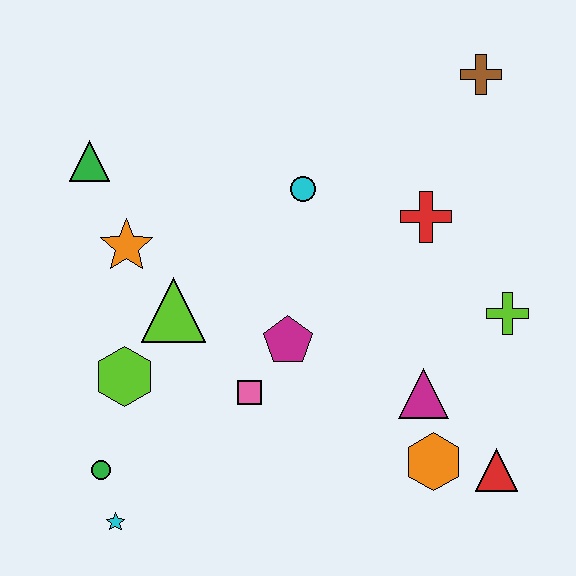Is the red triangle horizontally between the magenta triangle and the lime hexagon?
No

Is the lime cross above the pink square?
Yes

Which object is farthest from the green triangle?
The red triangle is farthest from the green triangle.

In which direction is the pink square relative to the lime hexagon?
The pink square is to the right of the lime hexagon.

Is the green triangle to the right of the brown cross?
No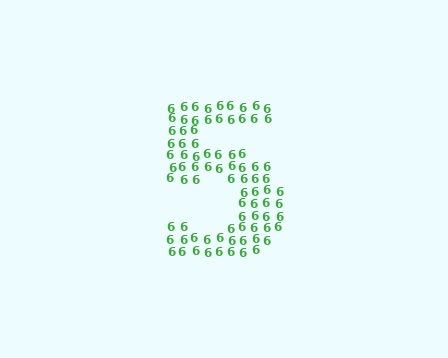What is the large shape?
The large shape is the digit 5.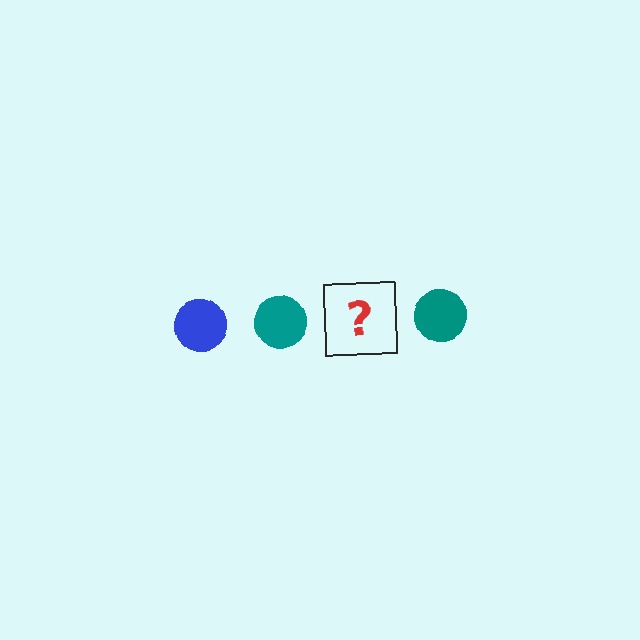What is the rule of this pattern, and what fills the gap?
The rule is that the pattern cycles through blue, teal circles. The gap should be filled with a blue circle.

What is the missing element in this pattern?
The missing element is a blue circle.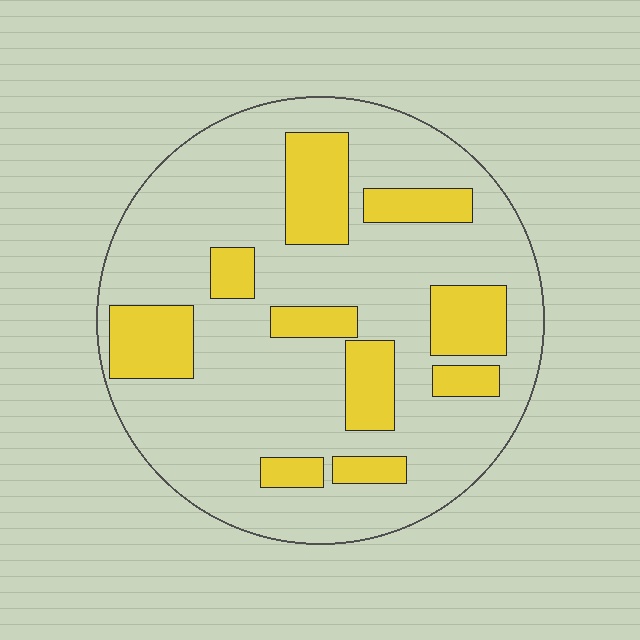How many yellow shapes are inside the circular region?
10.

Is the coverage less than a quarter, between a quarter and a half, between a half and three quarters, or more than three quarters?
Less than a quarter.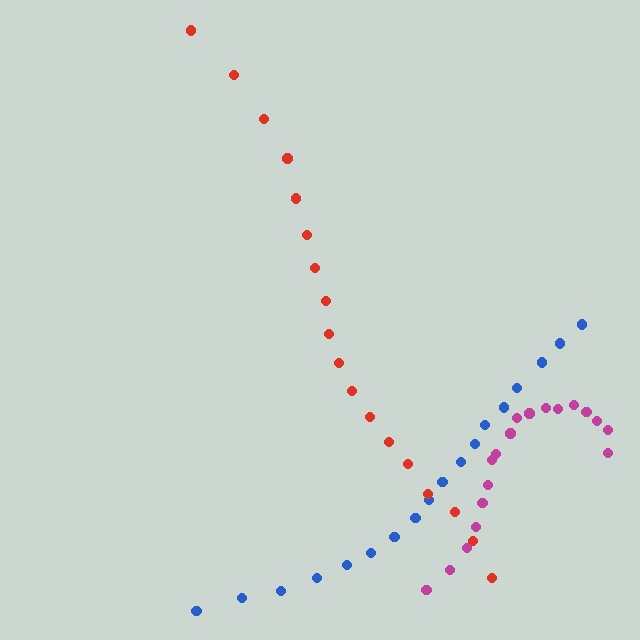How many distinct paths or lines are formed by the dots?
There are 3 distinct paths.